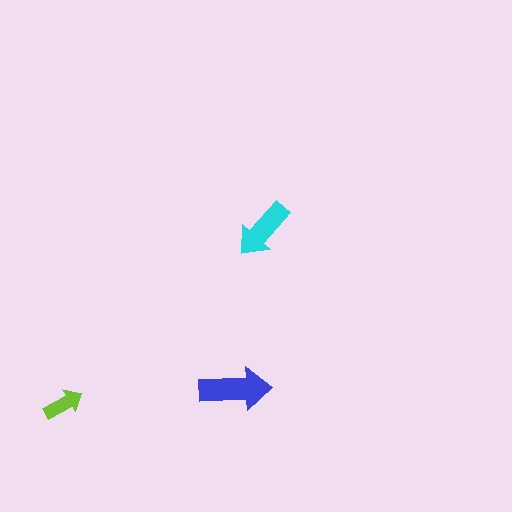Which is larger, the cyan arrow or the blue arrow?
The blue one.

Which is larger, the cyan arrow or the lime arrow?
The cyan one.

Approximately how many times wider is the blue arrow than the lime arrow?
About 1.5 times wider.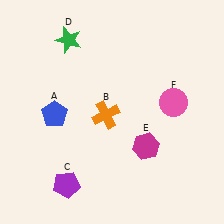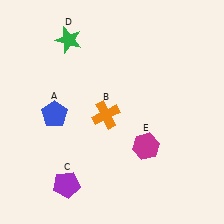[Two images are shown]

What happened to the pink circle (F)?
The pink circle (F) was removed in Image 2. It was in the top-right area of Image 1.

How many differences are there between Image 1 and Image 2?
There is 1 difference between the two images.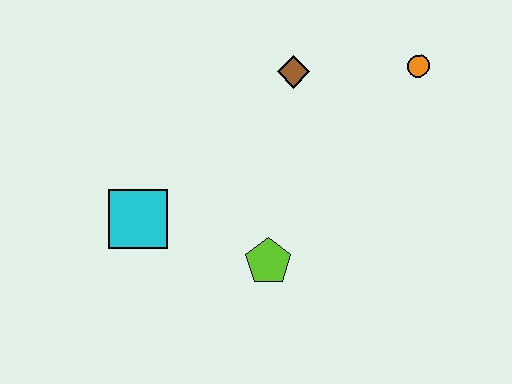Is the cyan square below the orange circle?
Yes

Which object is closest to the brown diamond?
The orange circle is closest to the brown diamond.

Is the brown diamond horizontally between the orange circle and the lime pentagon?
Yes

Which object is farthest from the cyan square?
The orange circle is farthest from the cyan square.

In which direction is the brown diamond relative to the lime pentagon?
The brown diamond is above the lime pentagon.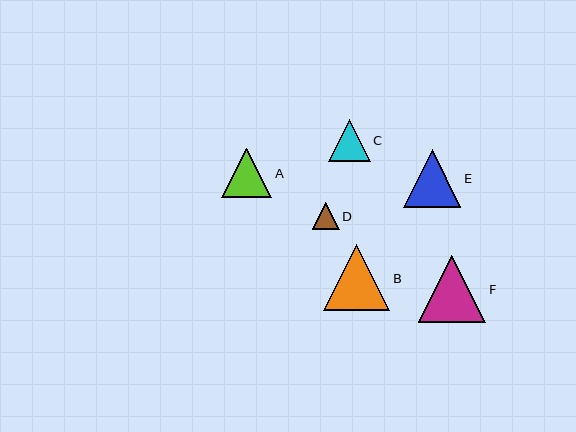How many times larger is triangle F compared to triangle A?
Triangle F is approximately 1.4 times the size of triangle A.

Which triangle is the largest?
Triangle F is the largest with a size of approximately 68 pixels.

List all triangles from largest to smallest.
From largest to smallest: F, B, E, A, C, D.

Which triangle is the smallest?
Triangle D is the smallest with a size of approximately 27 pixels.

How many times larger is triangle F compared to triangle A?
Triangle F is approximately 1.4 times the size of triangle A.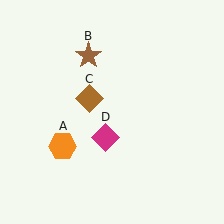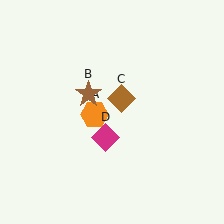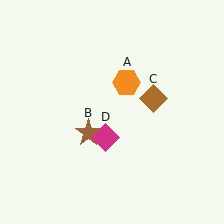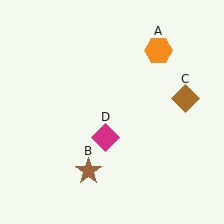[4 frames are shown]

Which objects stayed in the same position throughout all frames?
Magenta diamond (object D) remained stationary.